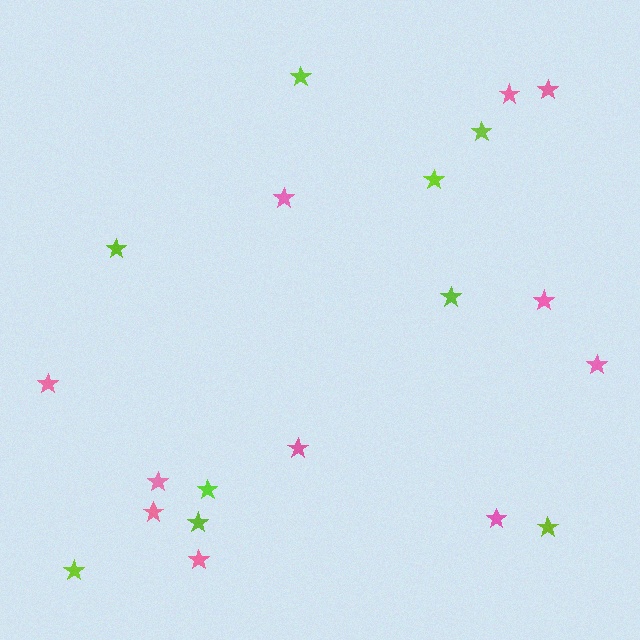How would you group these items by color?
There are 2 groups: one group of pink stars (11) and one group of lime stars (9).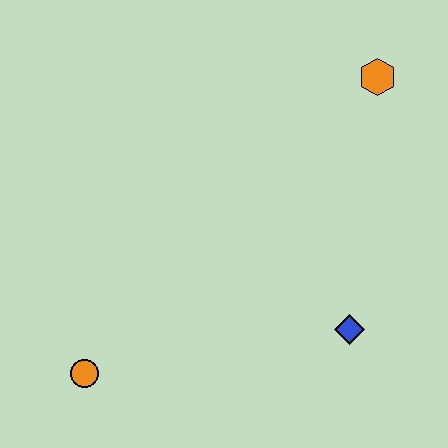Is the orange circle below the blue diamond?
Yes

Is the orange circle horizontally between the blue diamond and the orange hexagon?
No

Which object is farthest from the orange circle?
The orange hexagon is farthest from the orange circle.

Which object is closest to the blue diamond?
The orange hexagon is closest to the blue diamond.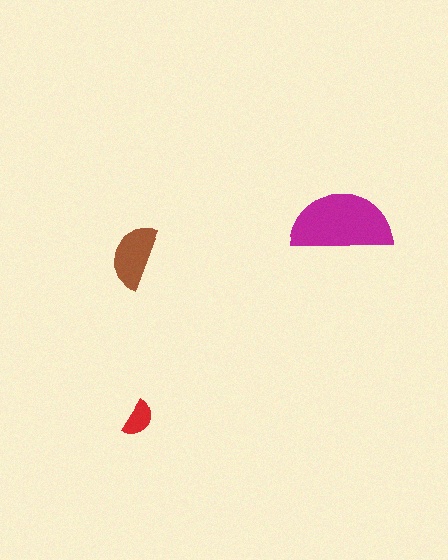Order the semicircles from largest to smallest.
the magenta one, the brown one, the red one.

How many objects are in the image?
There are 3 objects in the image.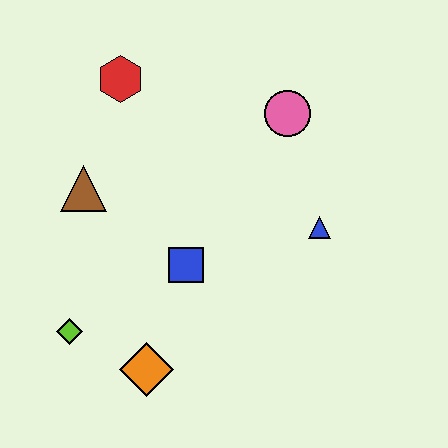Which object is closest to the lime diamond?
The orange diamond is closest to the lime diamond.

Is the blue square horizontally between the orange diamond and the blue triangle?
Yes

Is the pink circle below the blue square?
No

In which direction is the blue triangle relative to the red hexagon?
The blue triangle is to the right of the red hexagon.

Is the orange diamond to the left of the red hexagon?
No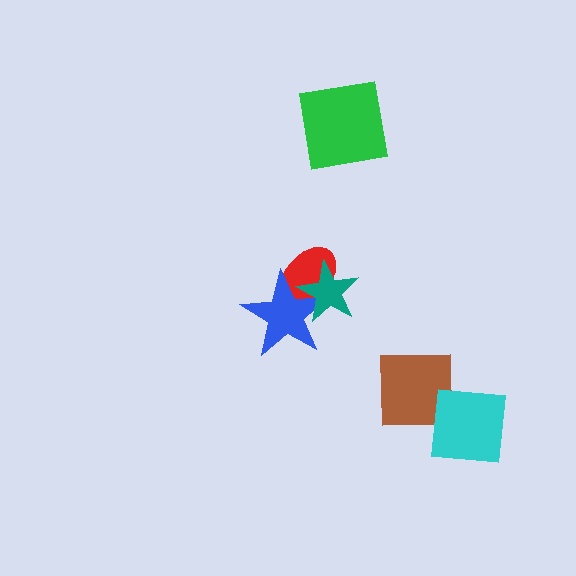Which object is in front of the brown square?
The cyan square is in front of the brown square.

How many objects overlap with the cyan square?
1 object overlaps with the cyan square.